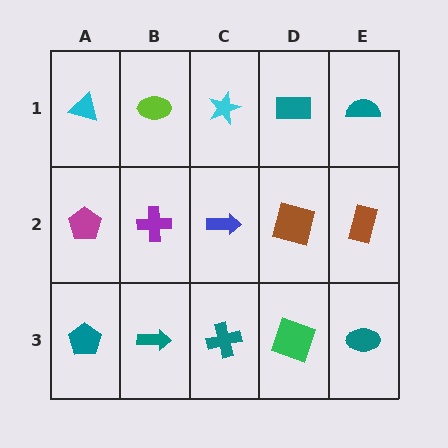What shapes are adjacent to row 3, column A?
A magenta pentagon (row 2, column A), a teal arrow (row 3, column B).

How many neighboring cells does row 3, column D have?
3.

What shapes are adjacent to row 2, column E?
A teal semicircle (row 1, column E), a teal ellipse (row 3, column E), a brown square (row 2, column D).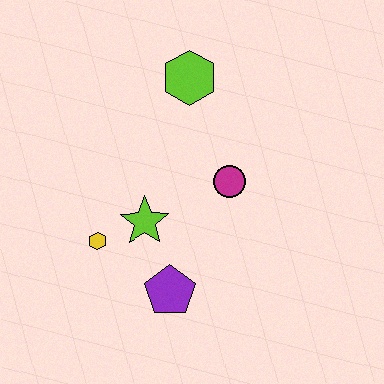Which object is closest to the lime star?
The yellow hexagon is closest to the lime star.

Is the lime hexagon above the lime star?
Yes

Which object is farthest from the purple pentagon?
The lime hexagon is farthest from the purple pentagon.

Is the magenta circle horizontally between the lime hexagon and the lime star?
No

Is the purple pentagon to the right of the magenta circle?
No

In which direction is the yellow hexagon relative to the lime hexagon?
The yellow hexagon is below the lime hexagon.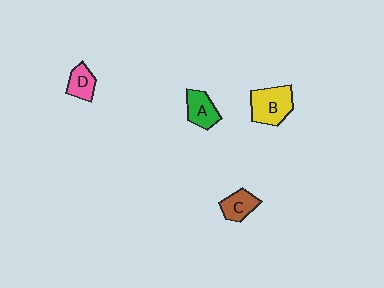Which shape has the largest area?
Shape B (yellow).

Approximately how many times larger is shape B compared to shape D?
Approximately 1.8 times.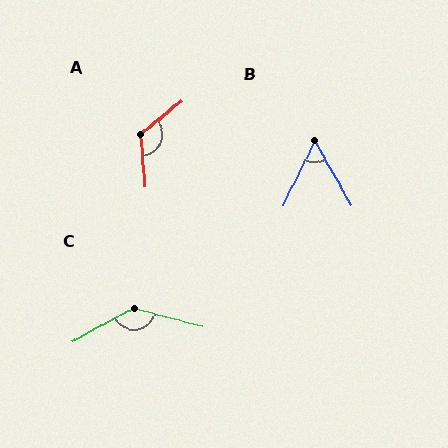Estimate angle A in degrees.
Approximately 124 degrees.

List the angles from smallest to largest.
B (55°), A (124°), C (137°).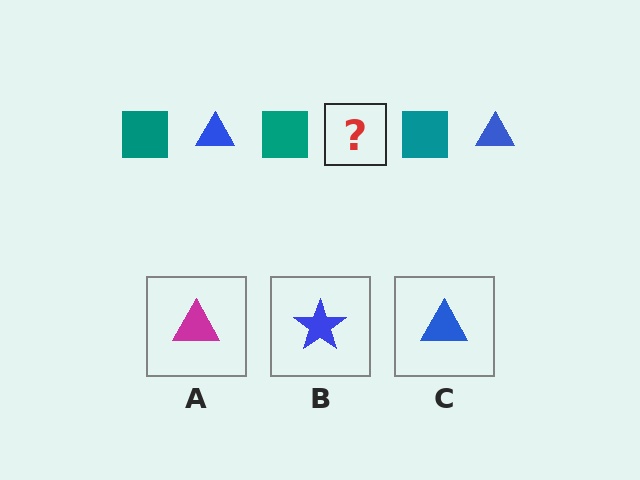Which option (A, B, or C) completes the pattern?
C.